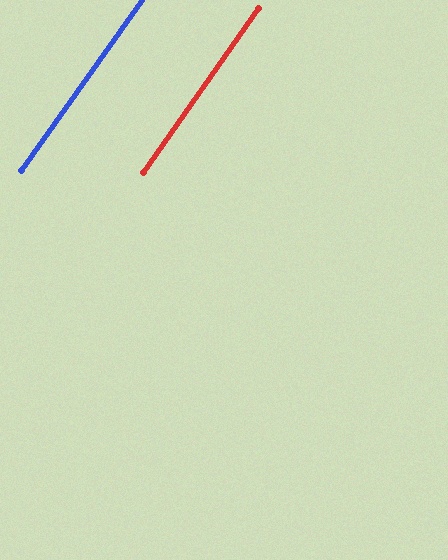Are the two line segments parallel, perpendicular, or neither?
Parallel — their directions differ by only 0.2°.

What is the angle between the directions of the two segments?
Approximately 0 degrees.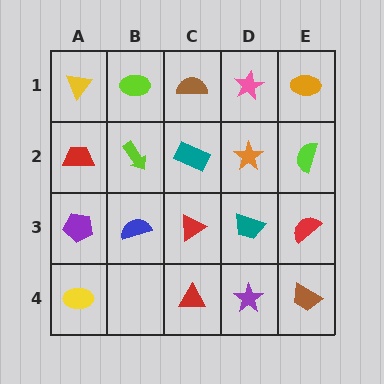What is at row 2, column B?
A lime arrow.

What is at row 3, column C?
A red triangle.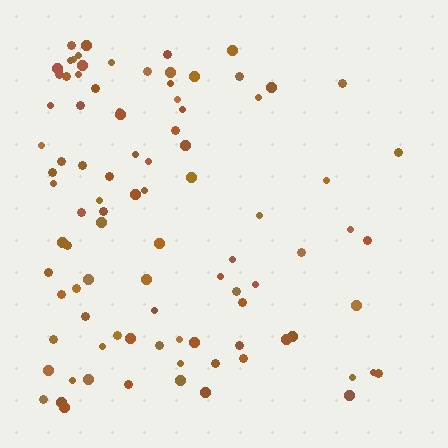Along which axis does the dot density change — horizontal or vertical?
Horizontal.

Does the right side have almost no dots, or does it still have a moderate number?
Still a moderate number, just noticeably fewer than the left.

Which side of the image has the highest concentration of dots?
The left.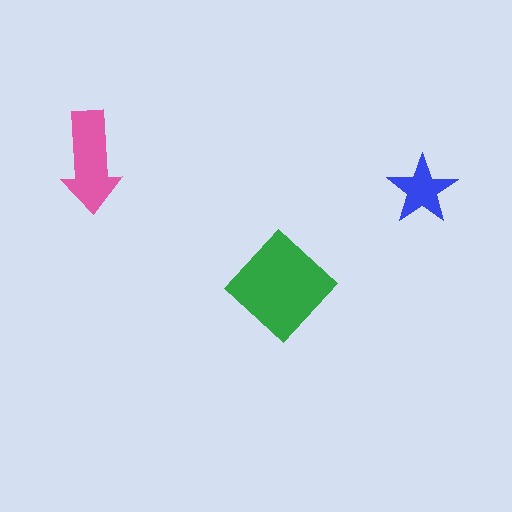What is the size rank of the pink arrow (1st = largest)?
2nd.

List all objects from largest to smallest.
The green diamond, the pink arrow, the blue star.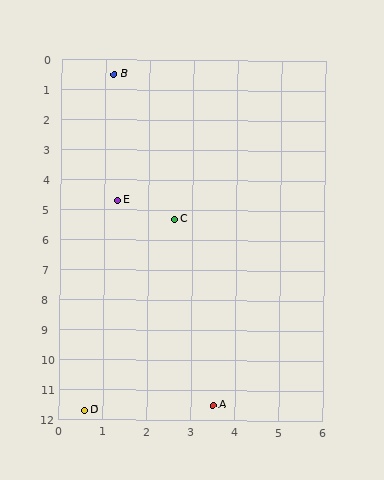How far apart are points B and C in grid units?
Points B and C are about 5.0 grid units apart.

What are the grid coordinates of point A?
Point A is at approximately (3.5, 11.5).